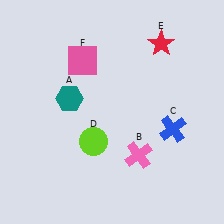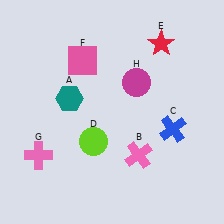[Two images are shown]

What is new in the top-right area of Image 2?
A magenta circle (H) was added in the top-right area of Image 2.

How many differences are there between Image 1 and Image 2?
There are 2 differences between the two images.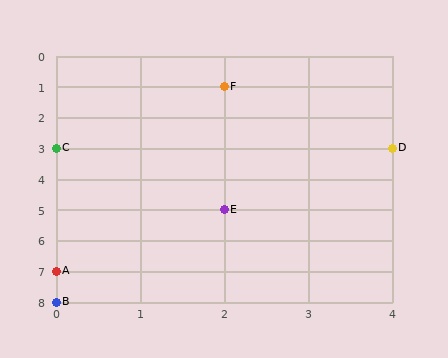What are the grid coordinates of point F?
Point F is at grid coordinates (2, 1).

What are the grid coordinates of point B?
Point B is at grid coordinates (0, 8).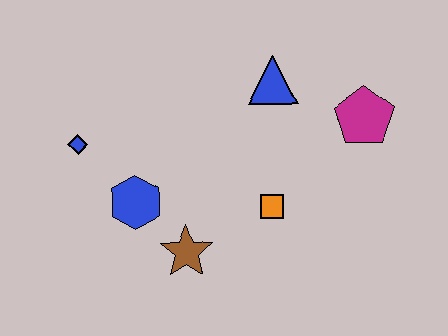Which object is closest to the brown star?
The blue hexagon is closest to the brown star.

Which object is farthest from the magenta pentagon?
The blue diamond is farthest from the magenta pentagon.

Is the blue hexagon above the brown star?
Yes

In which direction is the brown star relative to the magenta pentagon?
The brown star is to the left of the magenta pentagon.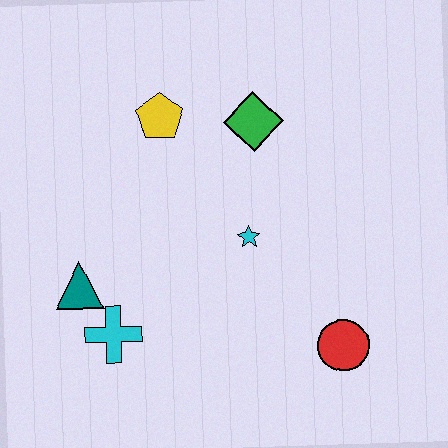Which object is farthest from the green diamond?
The cyan cross is farthest from the green diamond.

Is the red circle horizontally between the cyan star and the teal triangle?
No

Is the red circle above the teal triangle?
No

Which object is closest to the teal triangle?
The cyan cross is closest to the teal triangle.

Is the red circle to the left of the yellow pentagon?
No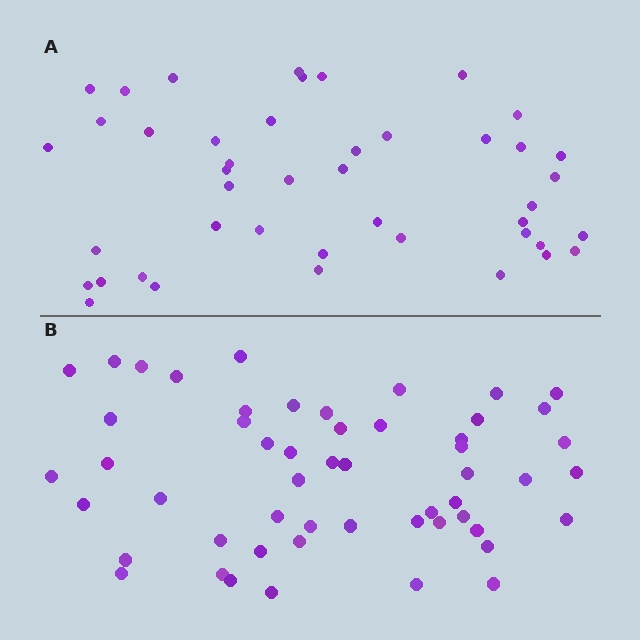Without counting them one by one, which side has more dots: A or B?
Region B (the bottom region) has more dots.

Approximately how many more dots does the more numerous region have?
Region B has roughly 8 or so more dots than region A.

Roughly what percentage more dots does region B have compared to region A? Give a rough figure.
About 20% more.